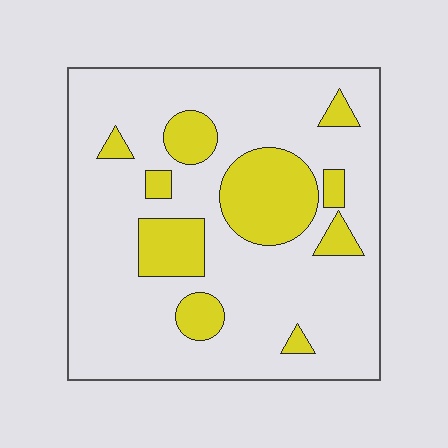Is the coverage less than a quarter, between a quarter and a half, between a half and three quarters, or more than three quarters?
Less than a quarter.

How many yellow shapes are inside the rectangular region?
10.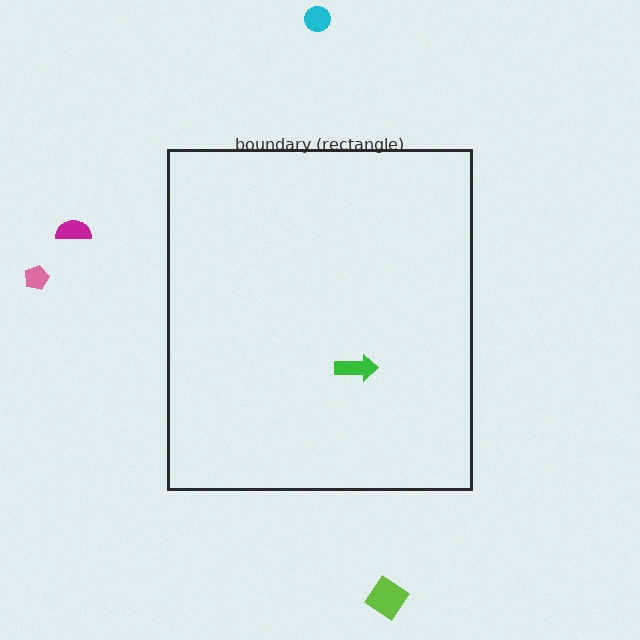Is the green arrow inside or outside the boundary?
Inside.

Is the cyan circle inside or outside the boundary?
Outside.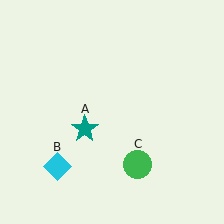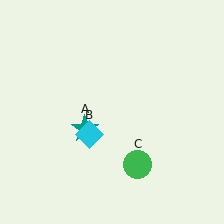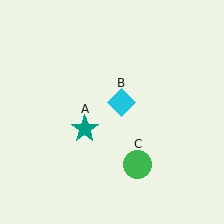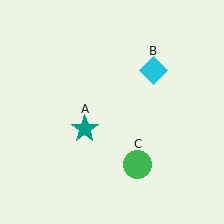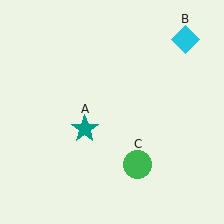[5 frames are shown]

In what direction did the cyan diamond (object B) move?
The cyan diamond (object B) moved up and to the right.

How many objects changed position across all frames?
1 object changed position: cyan diamond (object B).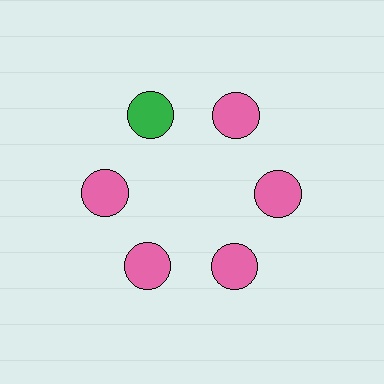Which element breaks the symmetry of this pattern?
The green circle at roughly the 11 o'clock position breaks the symmetry. All other shapes are pink circles.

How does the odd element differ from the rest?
It has a different color: green instead of pink.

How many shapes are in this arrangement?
There are 6 shapes arranged in a ring pattern.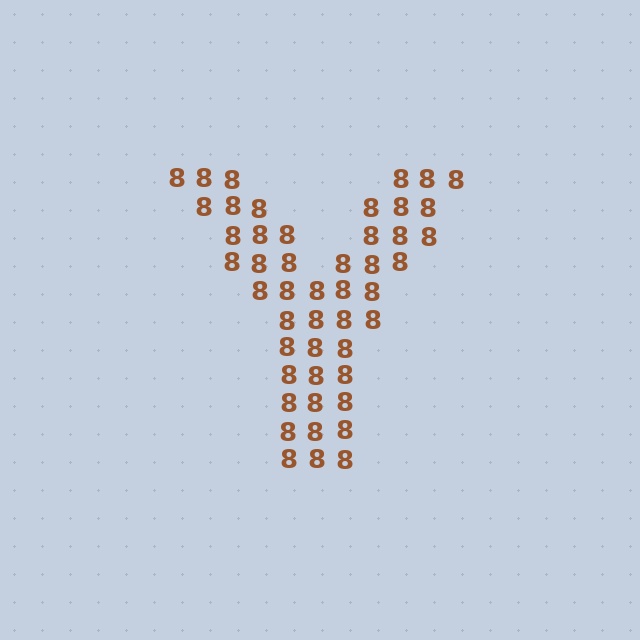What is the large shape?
The large shape is the letter Y.